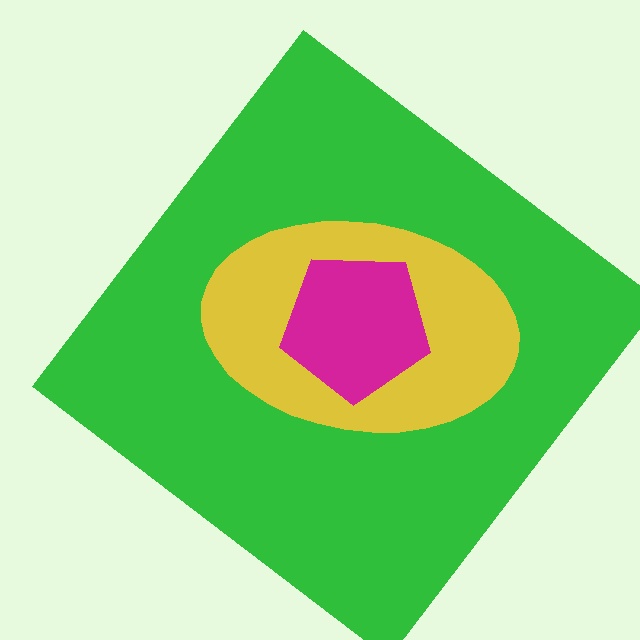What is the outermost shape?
The green diamond.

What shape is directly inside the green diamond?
The yellow ellipse.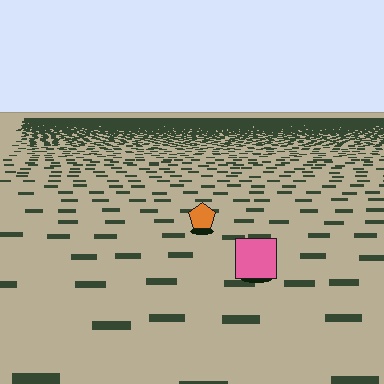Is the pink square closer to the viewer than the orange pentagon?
Yes. The pink square is closer — you can tell from the texture gradient: the ground texture is coarser near it.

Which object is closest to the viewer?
The pink square is closest. The texture marks near it are larger and more spread out.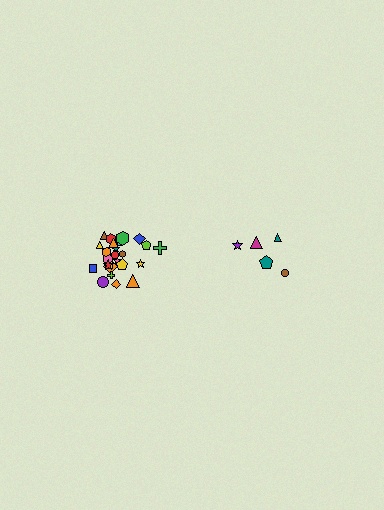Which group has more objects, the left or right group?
The left group.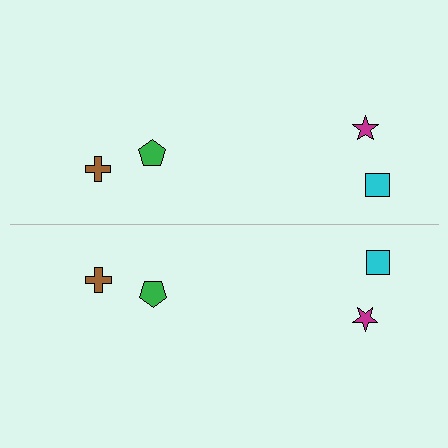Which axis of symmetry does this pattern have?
The pattern has a horizontal axis of symmetry running through the center of the image.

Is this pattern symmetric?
Yes, this pattern has bilateral (reflection) symmetry.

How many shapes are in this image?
There are 8 shapes in this image.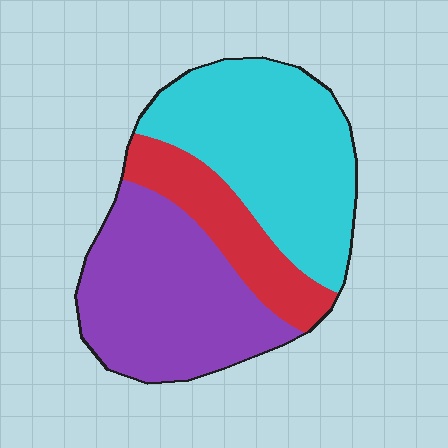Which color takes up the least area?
Red, at roughly 20%.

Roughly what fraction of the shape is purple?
Purple covers about 40% of the shape.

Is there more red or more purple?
Purple.